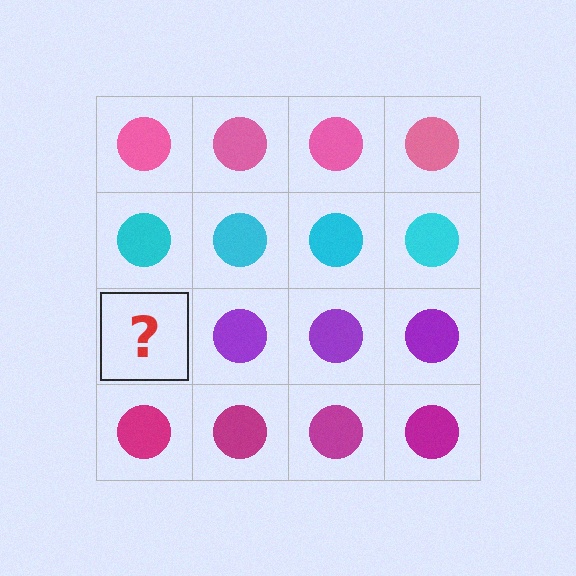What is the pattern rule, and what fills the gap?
The rule is that each row has a consistent color. The gap should be filled with a purple circle.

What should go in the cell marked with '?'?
The missing cell should contain a purple circle.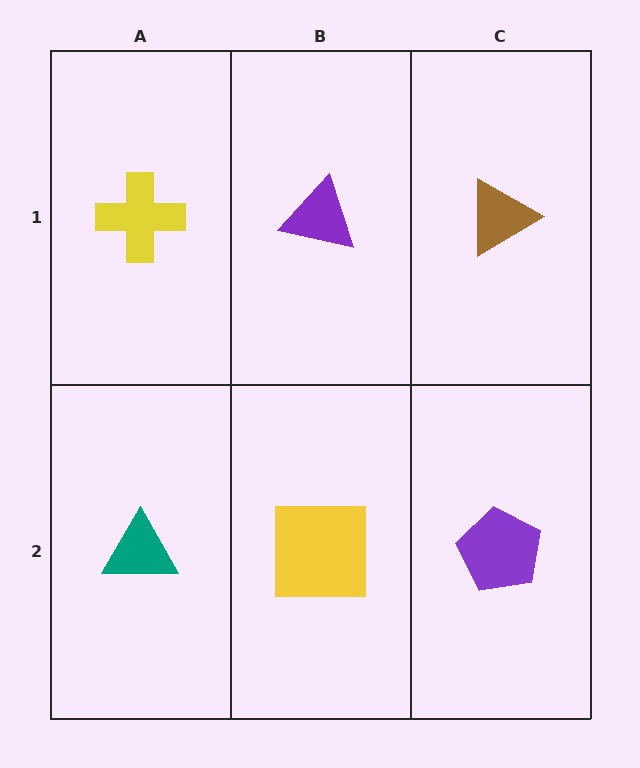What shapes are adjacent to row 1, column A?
A teal triangle (row 2, column A), a purple triangle (row 1, column B).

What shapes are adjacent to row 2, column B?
A purple triangle (row 1, column B), a teal triangle (row 2, column A), a purple pentagon (row 2, column C).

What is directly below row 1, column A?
A teal triangle.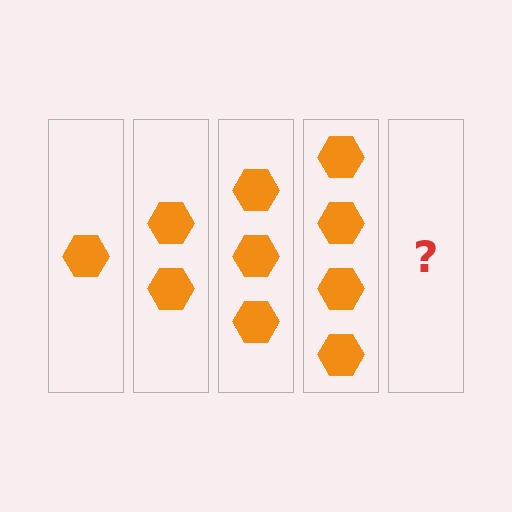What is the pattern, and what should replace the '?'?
The pattern is that each step adds one more hexagon. The '?' should be 5 hexagons.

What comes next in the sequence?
The next element should be 5 hexagons.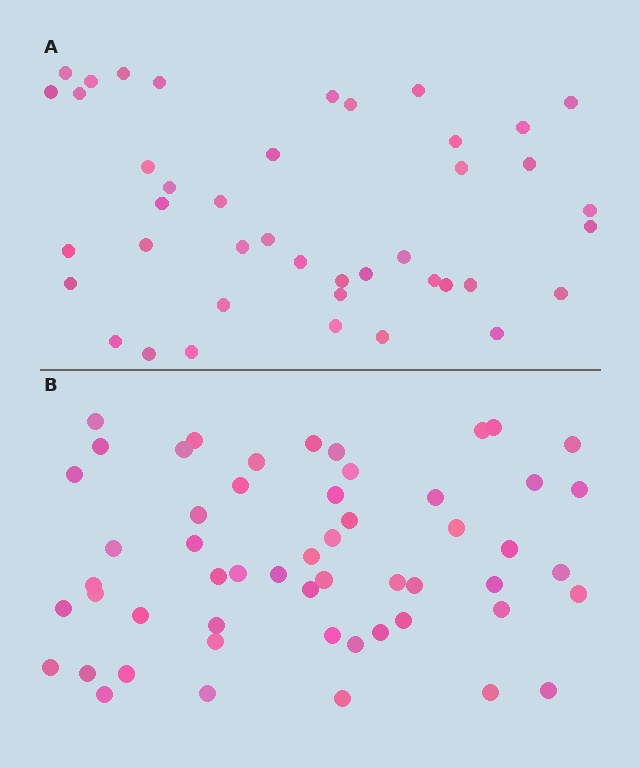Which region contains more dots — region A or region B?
Region B (the bottom region) has more dots.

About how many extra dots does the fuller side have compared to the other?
Region B has roughly 12 or so more dots than region A.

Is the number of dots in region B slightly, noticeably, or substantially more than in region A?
Region B has noticeably more, but not dramatically so. The ratio is roughly 1.3 to 1.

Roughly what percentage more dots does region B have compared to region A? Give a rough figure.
About 30% more.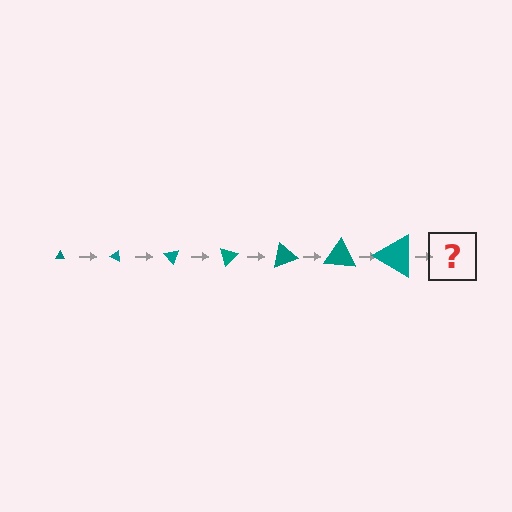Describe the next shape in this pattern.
It should be a triangle, larger than the previous one and rotated 175 degrees from the start.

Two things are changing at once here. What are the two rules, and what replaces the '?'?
The two rules are that the triangle grows larger each step and it rotates 25 degrees each step. The '?' should be a triangle, larger than the previous one and rotated 175 degrees from the start.